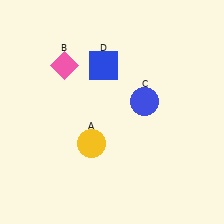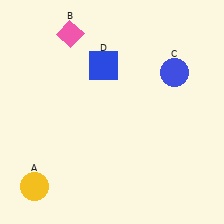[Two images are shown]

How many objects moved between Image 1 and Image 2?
3 objects moved between the two images.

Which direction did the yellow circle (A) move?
The yellow circle (A) moved left.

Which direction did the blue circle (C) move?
The blue circle (C) moved right.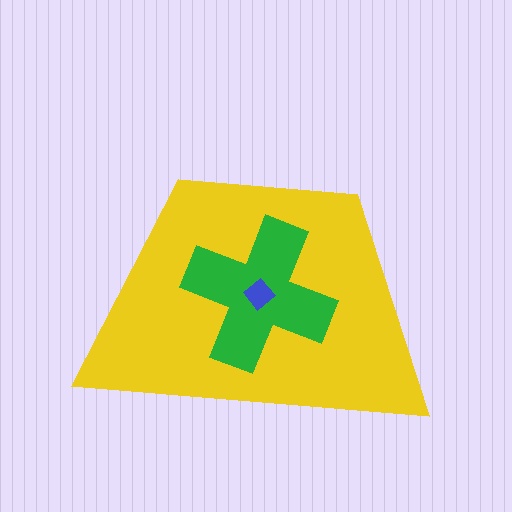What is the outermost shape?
The yellow trapezoid.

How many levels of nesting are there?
3.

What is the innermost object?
The blue diamond.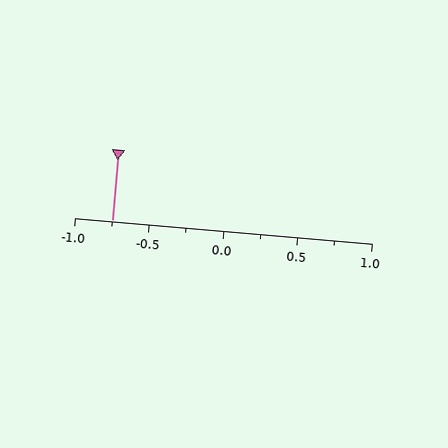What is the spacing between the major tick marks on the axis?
The major ticks are spaced 0.5 apart.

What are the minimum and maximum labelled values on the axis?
The axis runs from -1.0 to 1.0.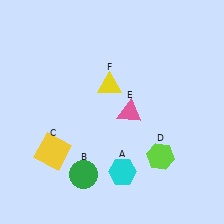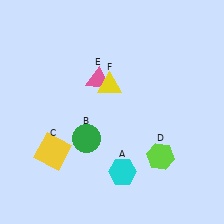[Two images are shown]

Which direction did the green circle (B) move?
The green circle (B) moved up.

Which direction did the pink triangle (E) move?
The pink triangle (E) moved up.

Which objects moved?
The objects that moved are: the green circle (B), the pink triangle (E).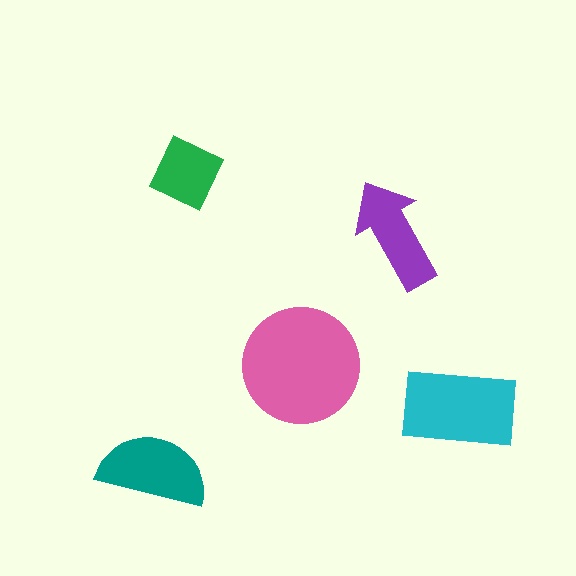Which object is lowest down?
The teal semicircle is bottommost.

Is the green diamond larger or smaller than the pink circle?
Smaller.